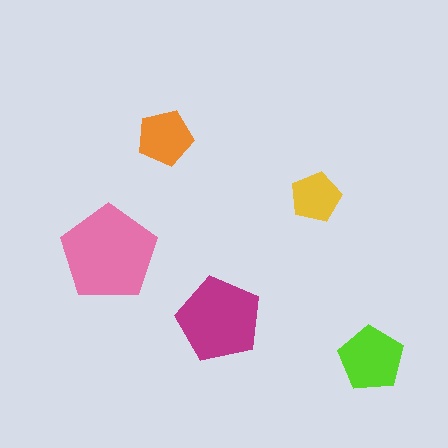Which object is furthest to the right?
The lime pentagon is rightmost.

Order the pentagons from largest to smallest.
the pink one, the magenta one, the lime one, the orange one, the yellow one.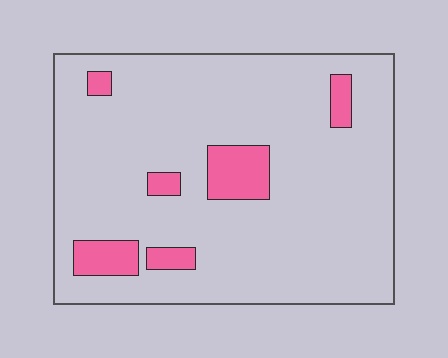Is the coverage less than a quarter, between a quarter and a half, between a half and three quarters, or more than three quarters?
Less than a quarter.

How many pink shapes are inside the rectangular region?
6.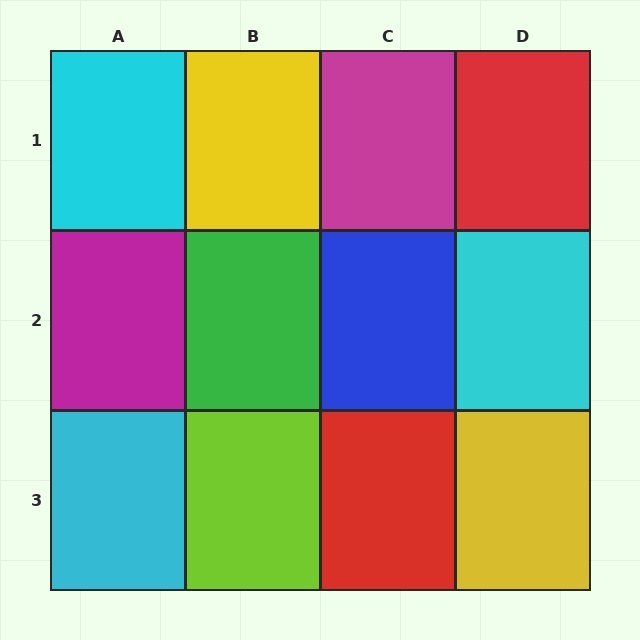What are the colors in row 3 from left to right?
Cyan, lime, red, yellow.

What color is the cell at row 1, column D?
Red.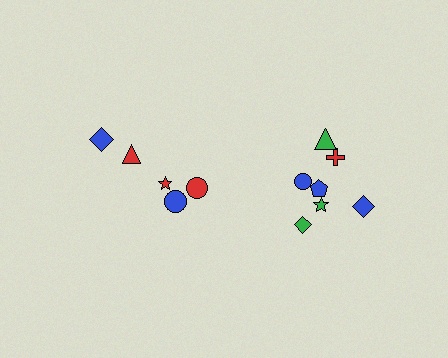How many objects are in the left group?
There are 5 objects.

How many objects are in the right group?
There are 7 objects.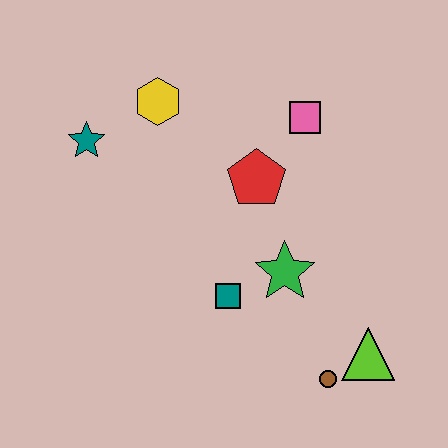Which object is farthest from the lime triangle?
The teal star is farthest from the lime triangle.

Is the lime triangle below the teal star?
Yes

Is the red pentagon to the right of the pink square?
No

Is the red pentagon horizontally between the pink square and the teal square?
Yes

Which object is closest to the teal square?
The green star is closest to the teal square.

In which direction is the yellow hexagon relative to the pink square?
The yellow hexagon is to the left of the pink square.